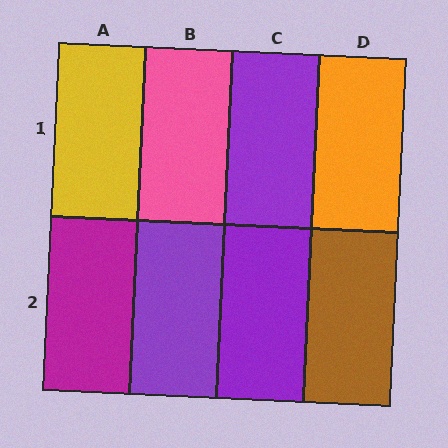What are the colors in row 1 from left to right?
Yellow, pink, purple, orange.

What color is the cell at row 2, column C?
Purple.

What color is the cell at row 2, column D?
Brown.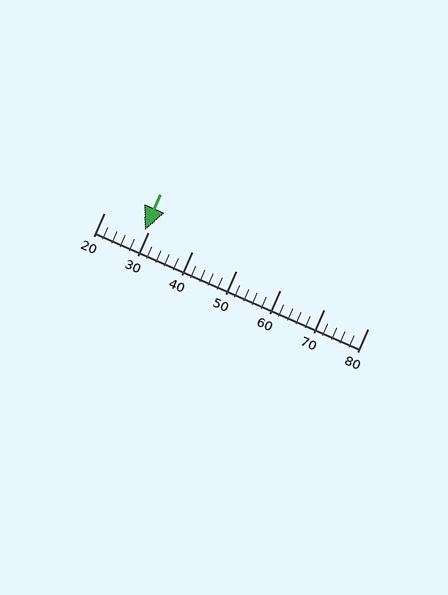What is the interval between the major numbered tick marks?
The major tick marks are spaced 10 units apart.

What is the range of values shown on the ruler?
The ruler shows values from 20 to 80.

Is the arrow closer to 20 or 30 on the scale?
The arrow is closer to 30.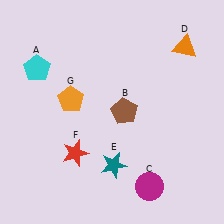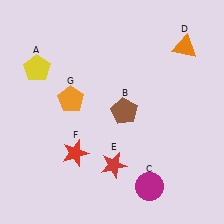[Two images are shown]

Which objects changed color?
A changed from cyan to yellow. E changed from teal to red.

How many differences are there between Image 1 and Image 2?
There are 2 differences between the two images.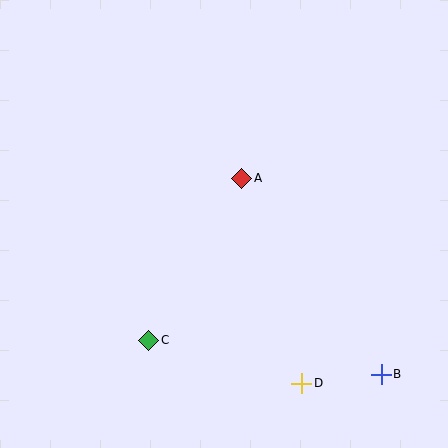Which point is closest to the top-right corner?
Point A is closest to the top-right corner.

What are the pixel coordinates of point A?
Point A is at (242, 178).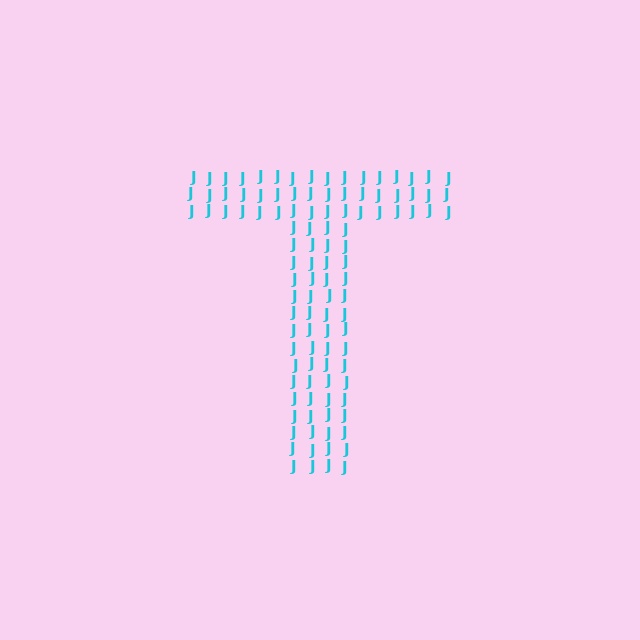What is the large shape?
The large shape is the letter T.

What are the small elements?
The small elements are letter J's.